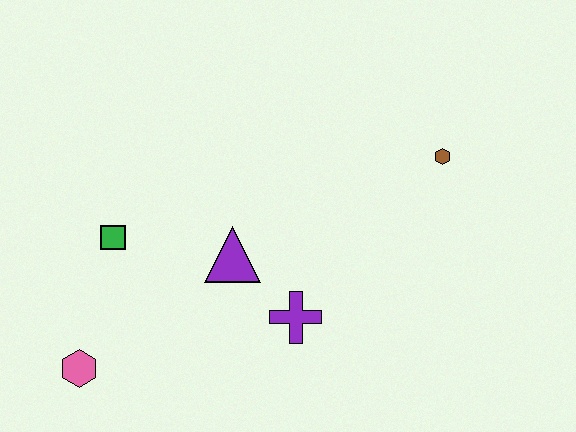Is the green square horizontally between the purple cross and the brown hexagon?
No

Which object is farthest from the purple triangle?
The brown hexagon is farthest from the purple triangle.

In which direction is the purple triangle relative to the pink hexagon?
The purple triangle is to the right of the pink hexagon.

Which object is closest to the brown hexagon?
The purple cross is closest to the brown hexagon.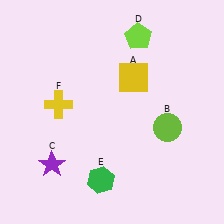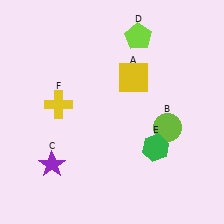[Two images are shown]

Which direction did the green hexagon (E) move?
The green hexagon (E) moved right.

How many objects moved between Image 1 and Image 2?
1 object moved between the two images.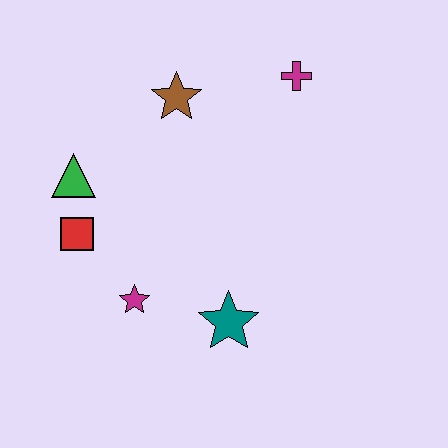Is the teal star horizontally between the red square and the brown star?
No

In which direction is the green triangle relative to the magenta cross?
The green triangle is to the left of the magenta cross.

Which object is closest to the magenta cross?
The brown star is closest to the magenta cross.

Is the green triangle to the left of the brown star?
Yes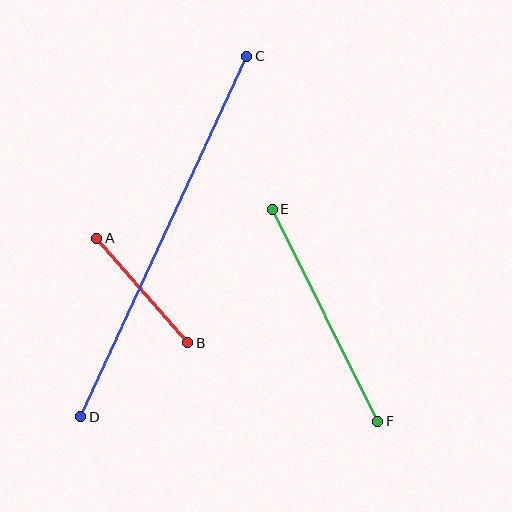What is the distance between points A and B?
The distance is approximately 139 pixels.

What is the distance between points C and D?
The distance is approximately 397 pixels.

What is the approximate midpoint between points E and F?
The midpoint is at approximately (325, 315) pixels.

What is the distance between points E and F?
The distance is approximately 237 pixels.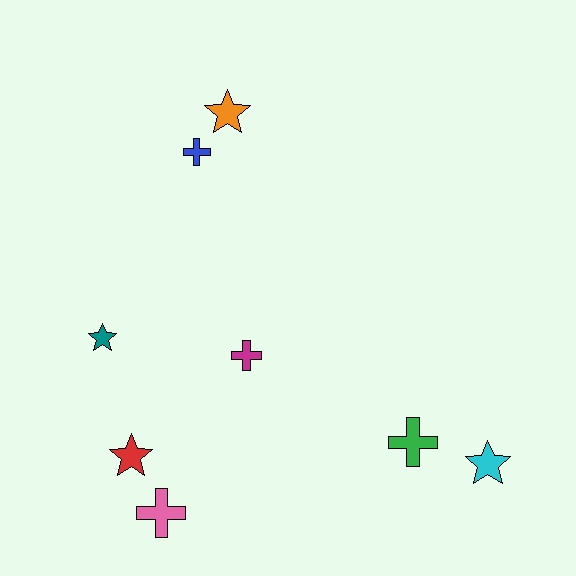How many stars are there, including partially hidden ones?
There are 4 stars.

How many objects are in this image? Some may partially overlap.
There are 8 objects.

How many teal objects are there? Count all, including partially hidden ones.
There is 1 teal object.